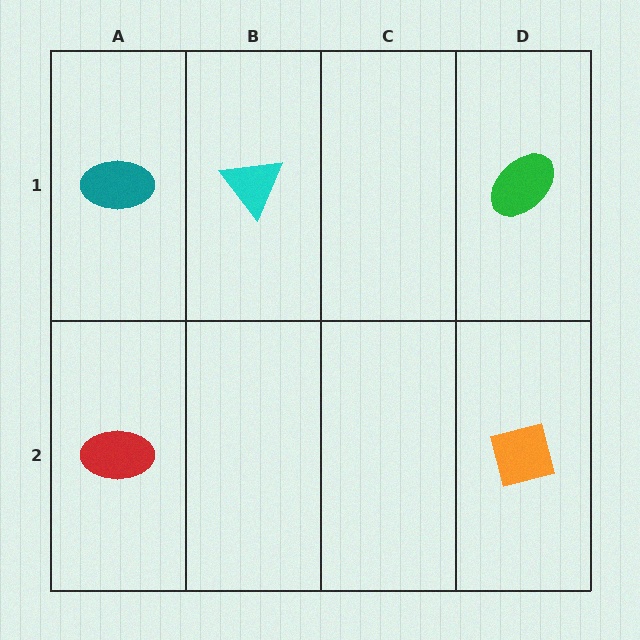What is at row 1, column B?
A cyan triangle.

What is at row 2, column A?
A red ellipse.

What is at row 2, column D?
An orange square.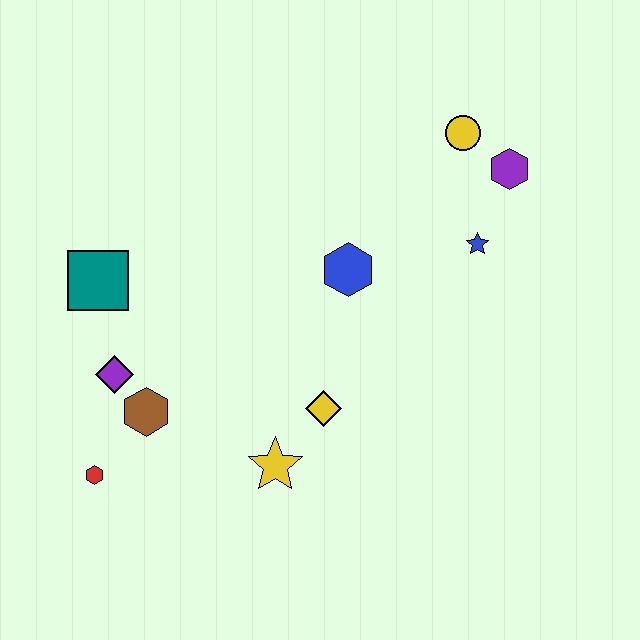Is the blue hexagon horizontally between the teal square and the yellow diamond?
No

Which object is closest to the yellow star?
The yellow diamond is closest to the yellow star.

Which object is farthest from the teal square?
The purple hexagon is farthest from the teal square.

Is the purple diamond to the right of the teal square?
Yes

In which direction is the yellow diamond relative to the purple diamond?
The yellow diamond is to the right of the purple diamond.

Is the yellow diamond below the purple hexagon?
Yes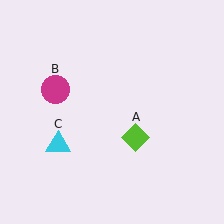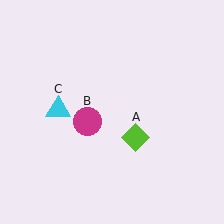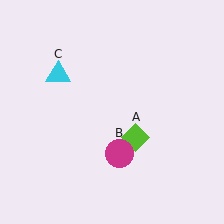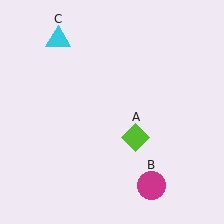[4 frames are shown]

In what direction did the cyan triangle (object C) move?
The cyan triangle (object C) moved up.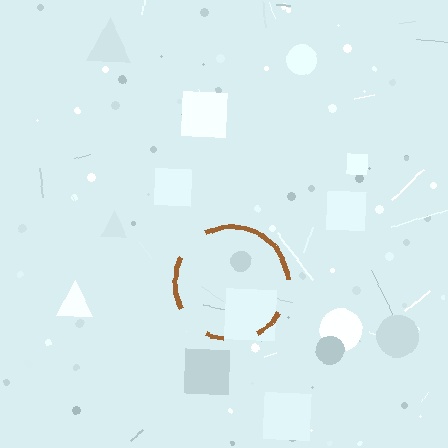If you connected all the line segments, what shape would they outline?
They would outline a circle.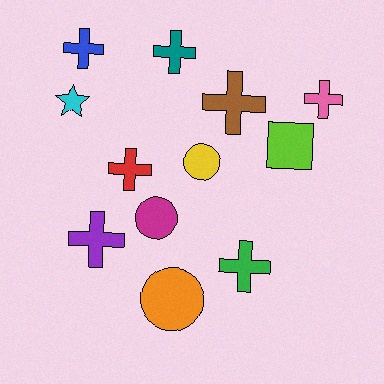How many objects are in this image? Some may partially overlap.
There are 12 objects.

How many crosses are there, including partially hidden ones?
There are 7 crosses.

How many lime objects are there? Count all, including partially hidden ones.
There is 1 lime object.